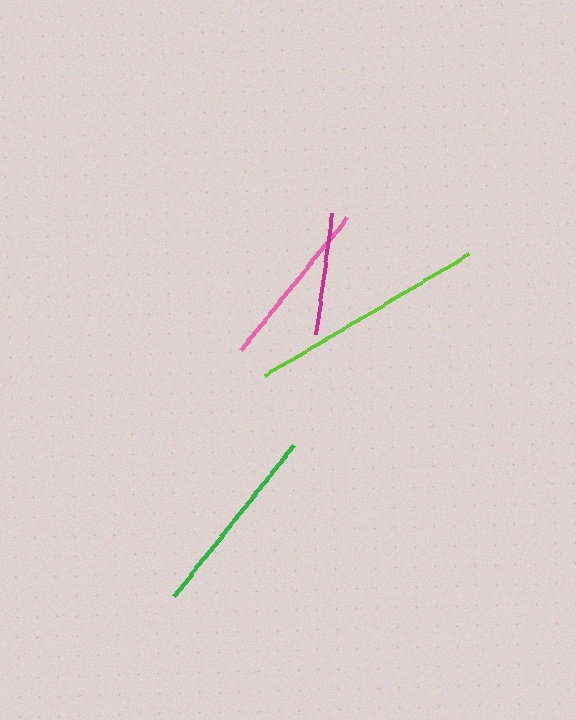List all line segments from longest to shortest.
From longest to shortest: lime, green, pink, magenta.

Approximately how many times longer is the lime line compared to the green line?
The lime line is approximately 1.2 times the length of the green line.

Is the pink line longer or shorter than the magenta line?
The pink line is longer than the magenta line.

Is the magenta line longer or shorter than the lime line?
The lime line is longer than the magenta line.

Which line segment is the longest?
The lime line is the longest at approximately 238 pixels.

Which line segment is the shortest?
The magenta line is the shortest at approximately 122 pixels.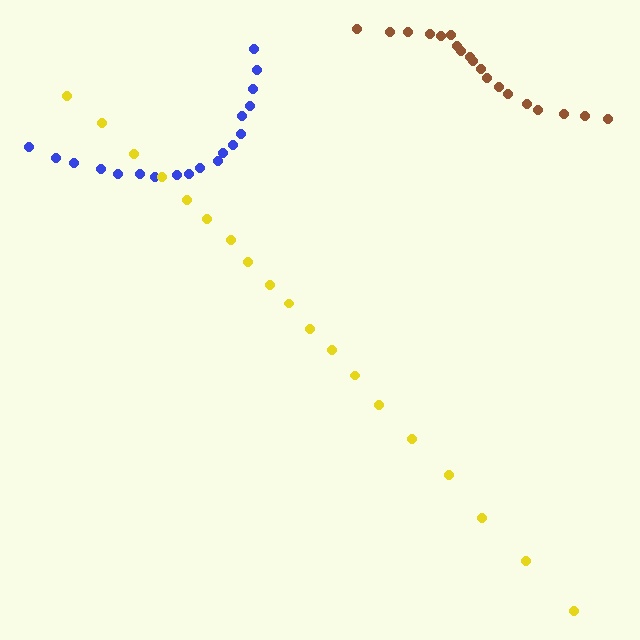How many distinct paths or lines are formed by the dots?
There are 3 distinct paths.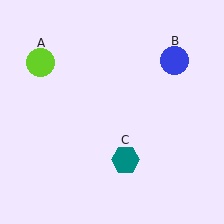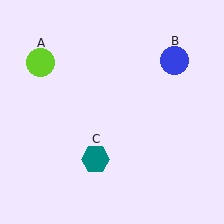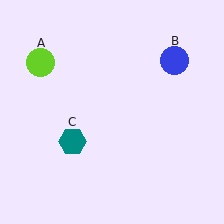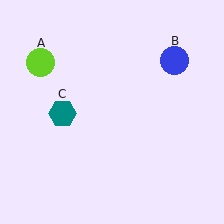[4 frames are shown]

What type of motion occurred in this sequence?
The teal hexagon (object C) rotated clockwise around the center of the scene.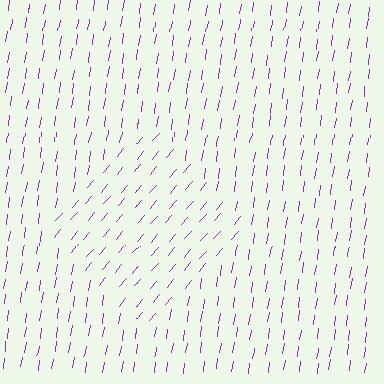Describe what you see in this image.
The image is filled with small purple line segments. A diamond region in the image has lines oriented differently from the surrounding lines, creating a visible texture boundary.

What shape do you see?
I see a diamond.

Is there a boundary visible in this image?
Yes, there is a texture boundary formed by a change in line orientation.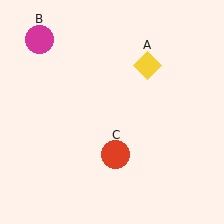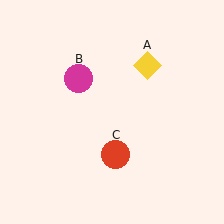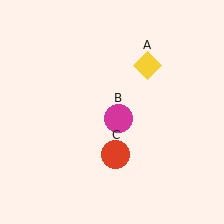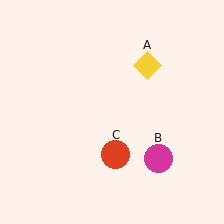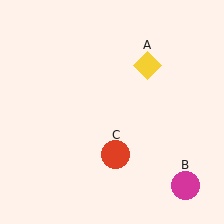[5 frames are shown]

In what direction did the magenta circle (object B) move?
The magenta circle (object B) moved down and to the right.